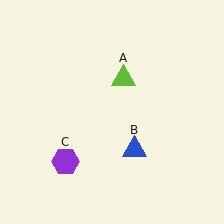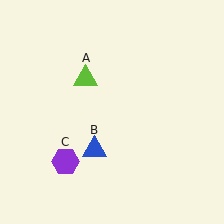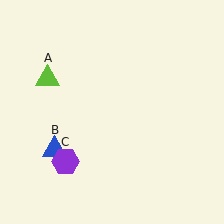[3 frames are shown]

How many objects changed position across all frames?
2 objects changed position: lime triangle (object A), blue triangle (object B).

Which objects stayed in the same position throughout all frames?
Purple hexagon (object C) remained stationary.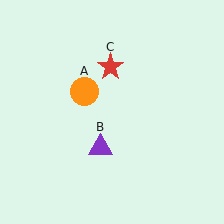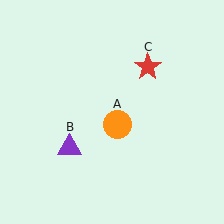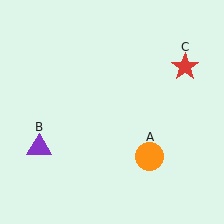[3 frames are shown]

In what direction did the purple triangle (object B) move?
The purple triangle (object B) moved left.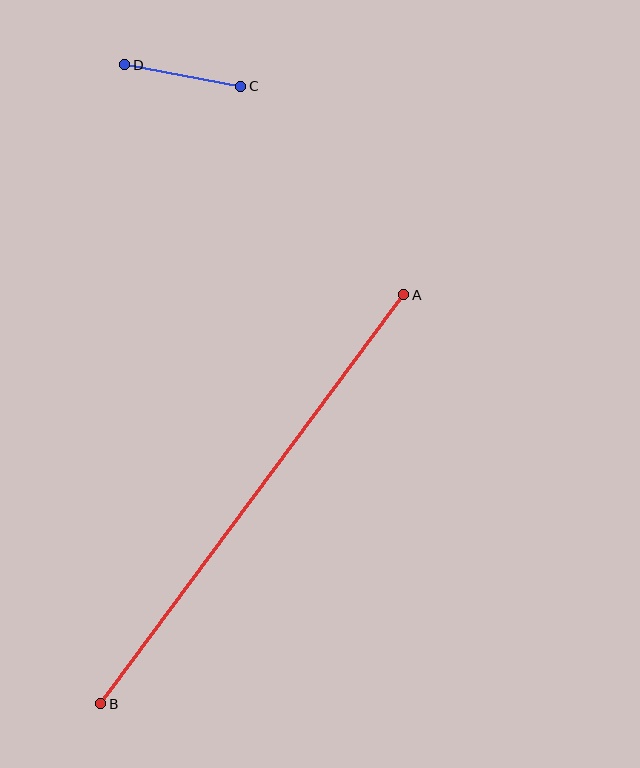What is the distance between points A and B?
The distance is approximately 509 pixels.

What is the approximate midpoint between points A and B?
The midpoint is at approximately (252, 499) pixels.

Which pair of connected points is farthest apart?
Points A and B are farthest apart.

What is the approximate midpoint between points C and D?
The midpoint is at approximately (183, 76) pixels.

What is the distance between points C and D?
The distance is approximately 118 pixels.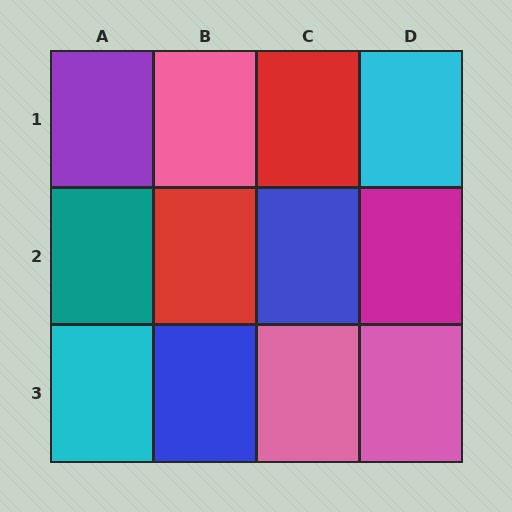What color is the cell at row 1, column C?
Red.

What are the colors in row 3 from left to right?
Cyan, blue, pink, pink.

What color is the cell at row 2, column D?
Magenta.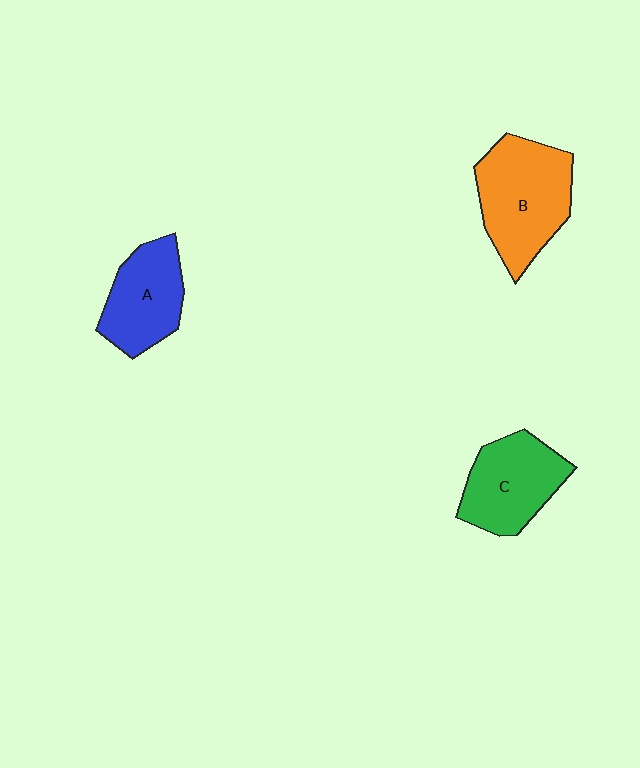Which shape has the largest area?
Shape B (orange).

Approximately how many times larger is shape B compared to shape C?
Approximately 1.3 times.